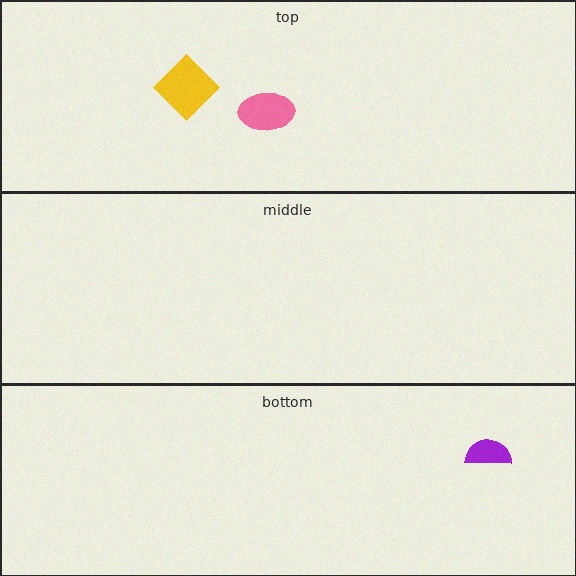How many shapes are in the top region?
2.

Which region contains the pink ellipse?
The top region.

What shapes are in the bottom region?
The purple semicircle.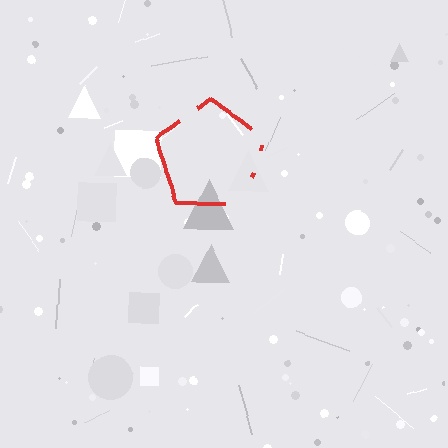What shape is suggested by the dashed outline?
The dashed outline suggests a pentagon.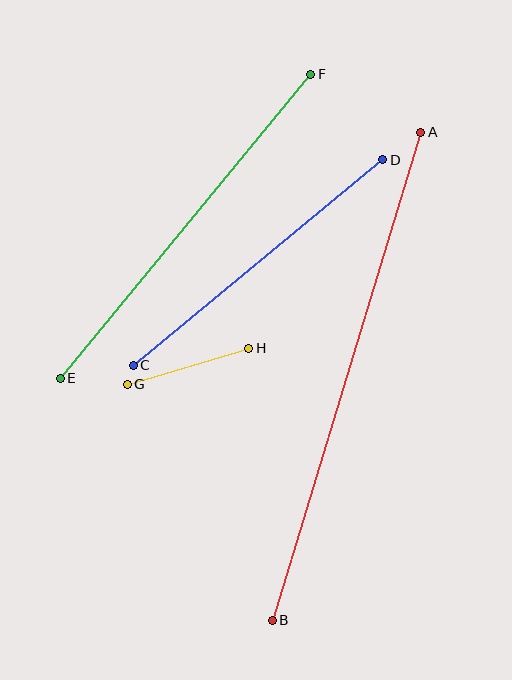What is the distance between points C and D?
The distance is approximately 323 pixels.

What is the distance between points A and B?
The distance is approximately 510 pixels.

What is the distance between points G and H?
The distance is approximately 127 pixels.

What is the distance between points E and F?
The distance is approximately 394 pixels.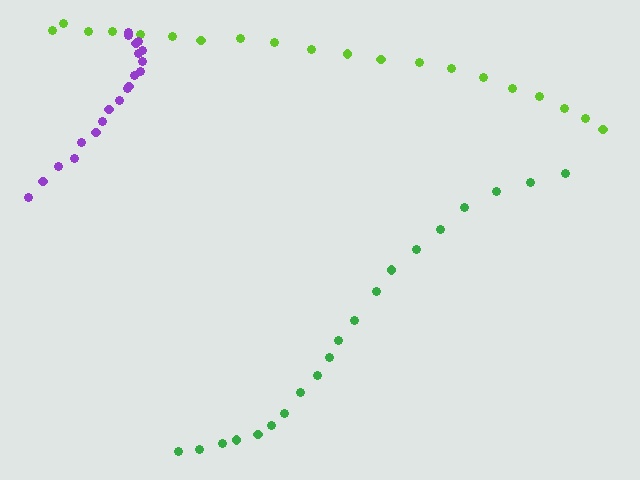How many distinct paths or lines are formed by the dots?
There are 3 distinct paths.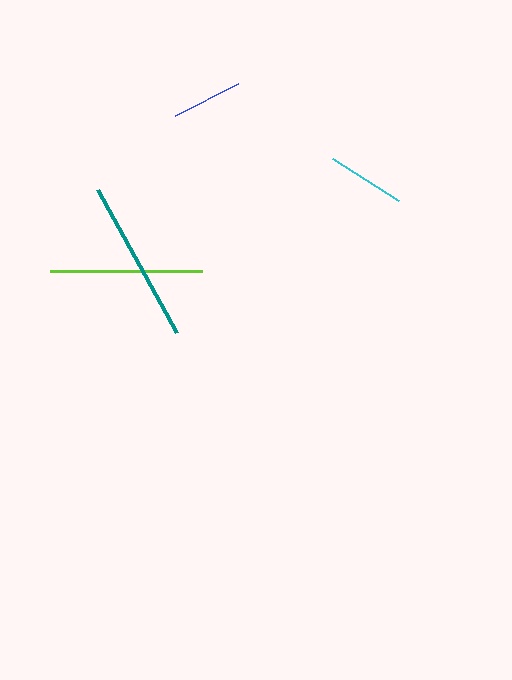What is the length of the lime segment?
The lime segment is approximately 152 pixels long.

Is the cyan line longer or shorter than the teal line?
The teal line is longer than the cyan line.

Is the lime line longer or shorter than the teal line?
The teal line is longer than the lime line.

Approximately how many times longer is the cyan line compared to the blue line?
The cyan line is approximately 1.1 times the length of the blue line.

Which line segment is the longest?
The teal line is the longest at approximately 163 pixels.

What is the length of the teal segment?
The teal segment is approximately 163 pixels long.